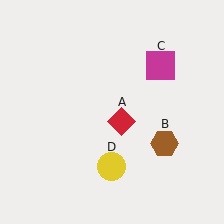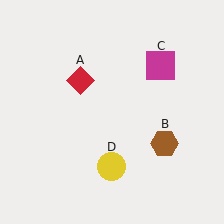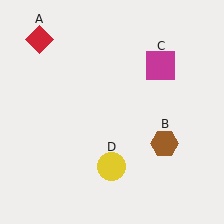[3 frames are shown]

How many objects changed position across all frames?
1 object changed position: red diamond (object A).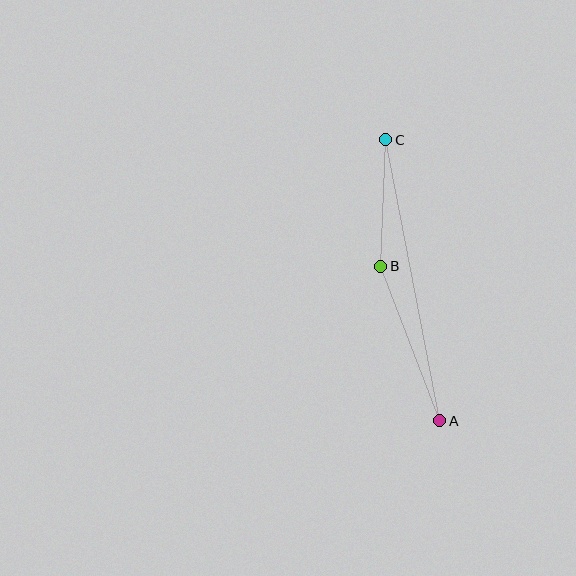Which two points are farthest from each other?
Points A and C are farthest from each other.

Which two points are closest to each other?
Points B and C are closest to each other.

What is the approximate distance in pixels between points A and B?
The distance between A and B is approximately 166 pixels.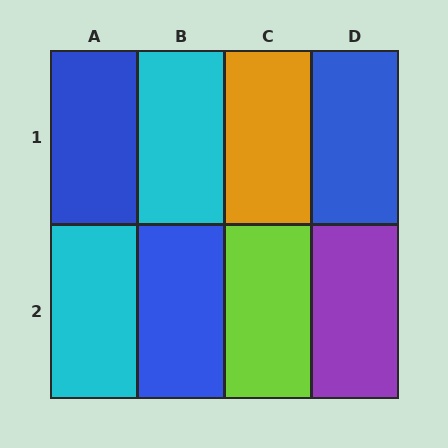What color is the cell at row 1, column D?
Blue.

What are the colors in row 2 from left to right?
Cyan, blue, lime, purple.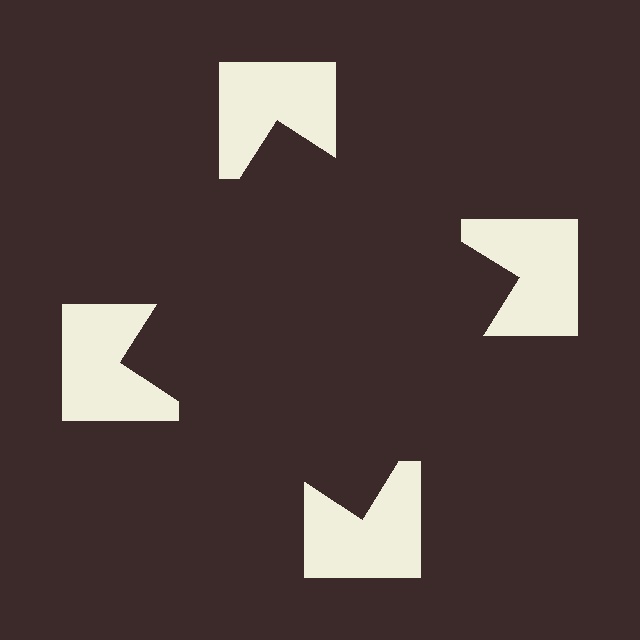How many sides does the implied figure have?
4 sides.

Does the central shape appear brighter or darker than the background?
It typically appears slightly darker than the background, even though no actual brightness change is drawn.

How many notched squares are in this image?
There are 4 — one at each vertex of the illusory square.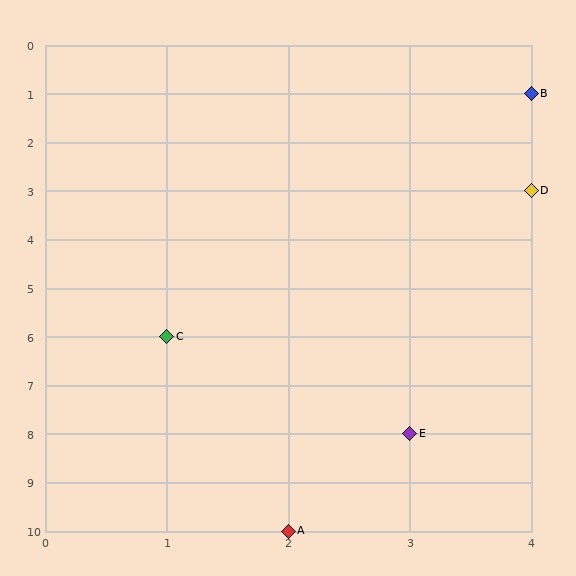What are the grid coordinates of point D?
Point D is at grid coordinates (4, 3).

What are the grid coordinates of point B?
Point B is at grid coordinates (4, 1).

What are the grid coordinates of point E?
Point E is at grid coordinates (3, 8).